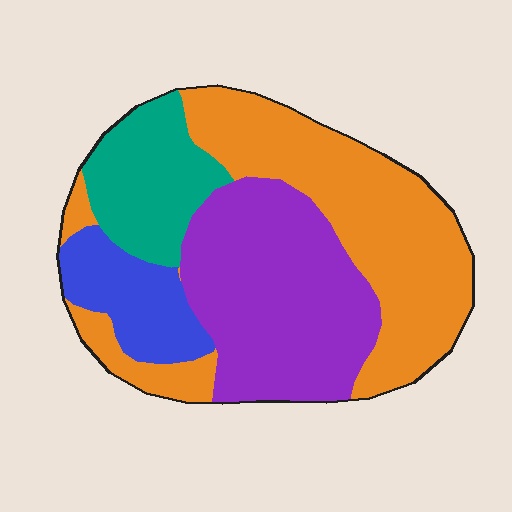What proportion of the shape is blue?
Blue covers about 10% of the shape.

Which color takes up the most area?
Orange, at roughly 40%.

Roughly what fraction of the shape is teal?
Teal takes up about one sixth (1/6) of the shape.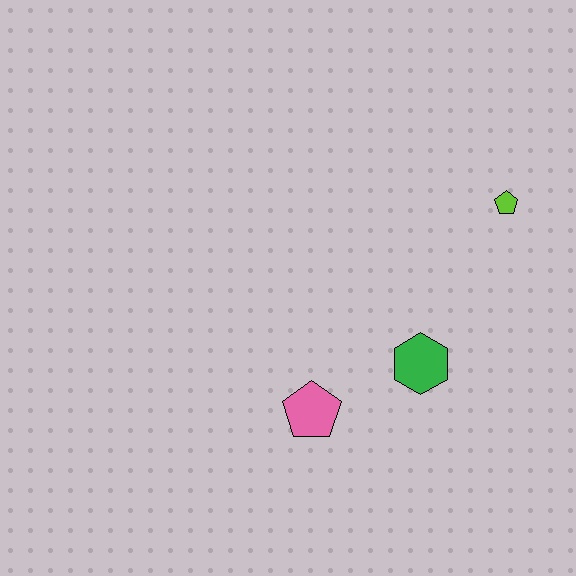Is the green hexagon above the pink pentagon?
Yes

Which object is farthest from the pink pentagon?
The lime pentagon is farthest from the pink pentagon.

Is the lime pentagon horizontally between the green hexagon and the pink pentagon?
No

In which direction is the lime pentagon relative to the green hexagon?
The lime pentagon is above the green hexagon.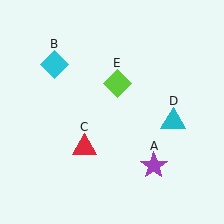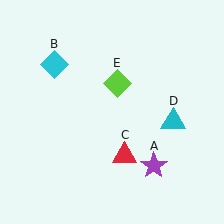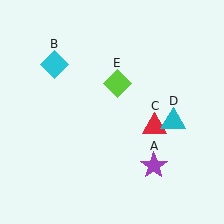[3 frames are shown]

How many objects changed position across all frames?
1 object changed position: red triangle (object C).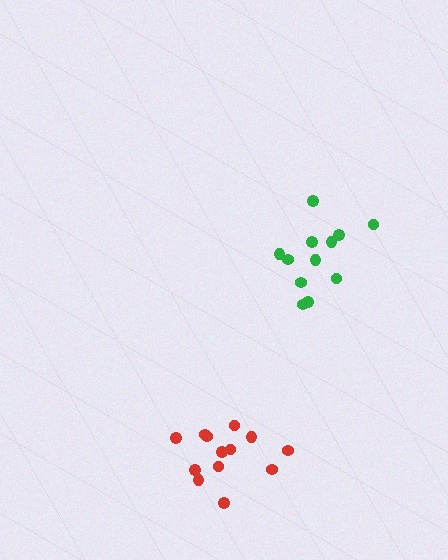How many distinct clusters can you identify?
There are 2 distinct clusters.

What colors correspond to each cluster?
The clusters are colored: green, red.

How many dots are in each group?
Group 1: 12 dots, Group 2: 13 dots (25 total).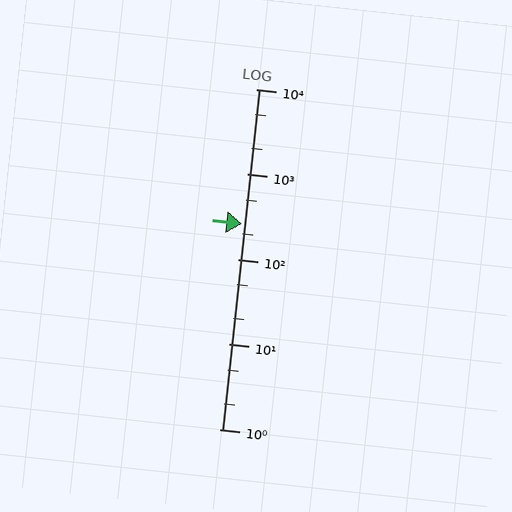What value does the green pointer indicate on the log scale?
The pointer indicates approximately 260.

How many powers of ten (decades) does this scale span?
The scale spans 4 decades, from 1 to 10000.